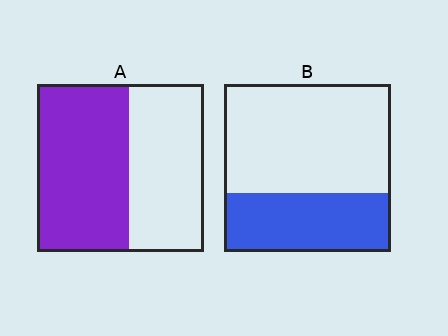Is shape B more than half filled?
No.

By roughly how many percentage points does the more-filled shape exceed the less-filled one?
By roughly 20 percentage points (A over B).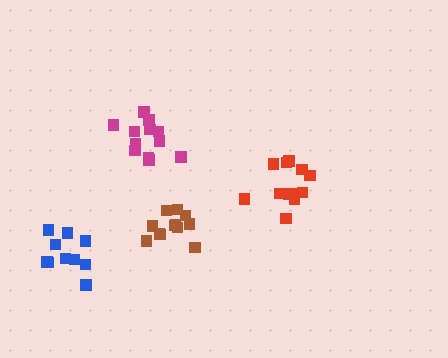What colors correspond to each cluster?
The clusters are colored: brown, red, blue, magenta.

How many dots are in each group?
Group 1: 12 dots, Group 2: 12 dots, Group 3: 10 dots, Group 4: 12 dots (46 total).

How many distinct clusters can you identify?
There are 4 distinct clusters.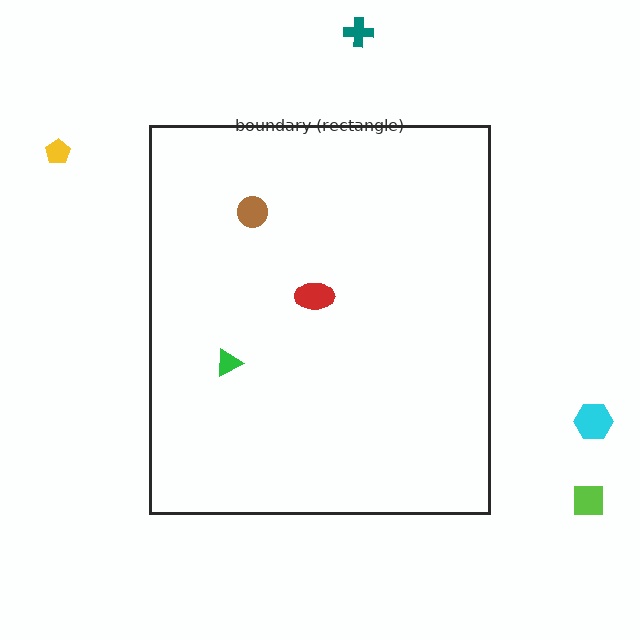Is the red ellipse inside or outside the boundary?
Inside.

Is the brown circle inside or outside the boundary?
Inside.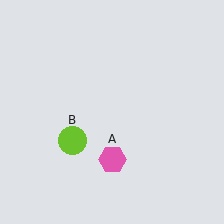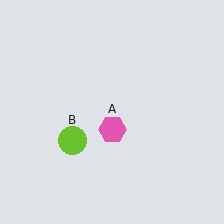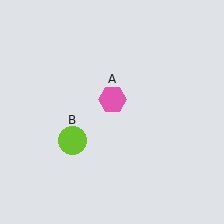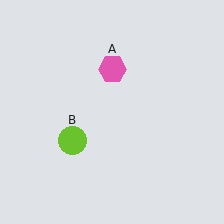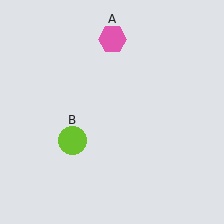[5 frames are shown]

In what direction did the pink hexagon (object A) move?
The pink hexagon (object A) moved up.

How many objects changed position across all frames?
1 object changed position: pink hexagon (object A).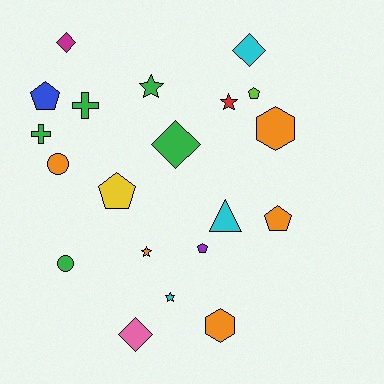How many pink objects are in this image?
There is 1 pink object.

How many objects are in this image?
There are 20 objects.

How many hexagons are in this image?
There are 2 hexagons.